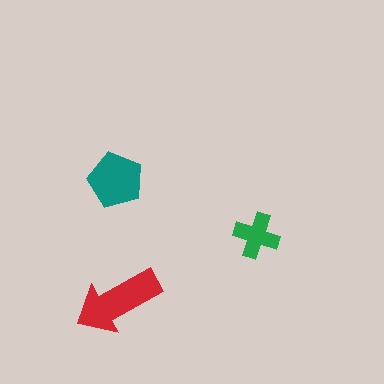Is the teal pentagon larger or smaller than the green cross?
Larger.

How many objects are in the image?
There are 3 objects in the image.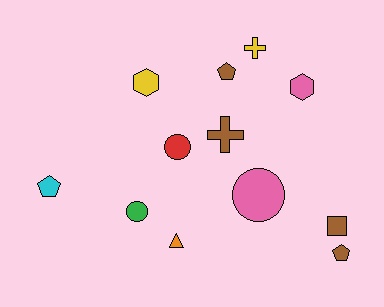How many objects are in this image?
There are 12 objects.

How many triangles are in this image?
There is 1 triangle.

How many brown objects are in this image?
There are 4 brown objects.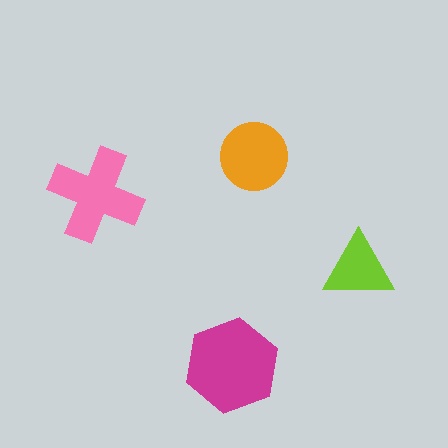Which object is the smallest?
The lime triangle.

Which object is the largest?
The magenta hexagon.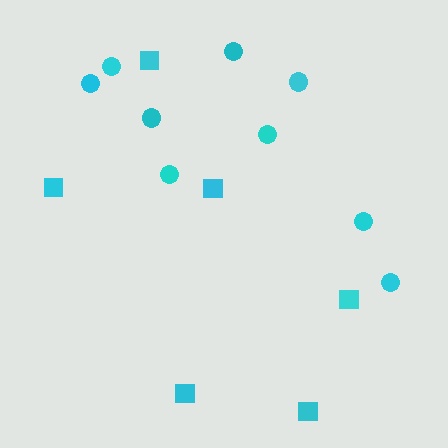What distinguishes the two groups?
There are 2 groups: one group of squares (6) and one group of circles (9).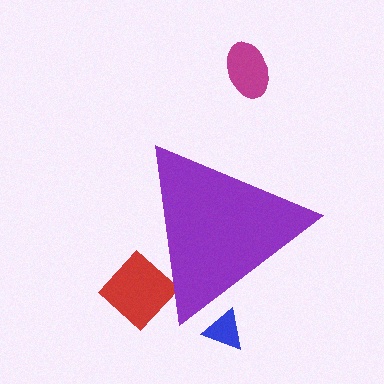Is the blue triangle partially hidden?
Yes, the blue triangle is partially hidden behind the purple triangle.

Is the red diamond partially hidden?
Yes, the red diamond is partially hidden behind the purple triangle.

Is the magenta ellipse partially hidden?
No, the magenta ellipse is fully visible.